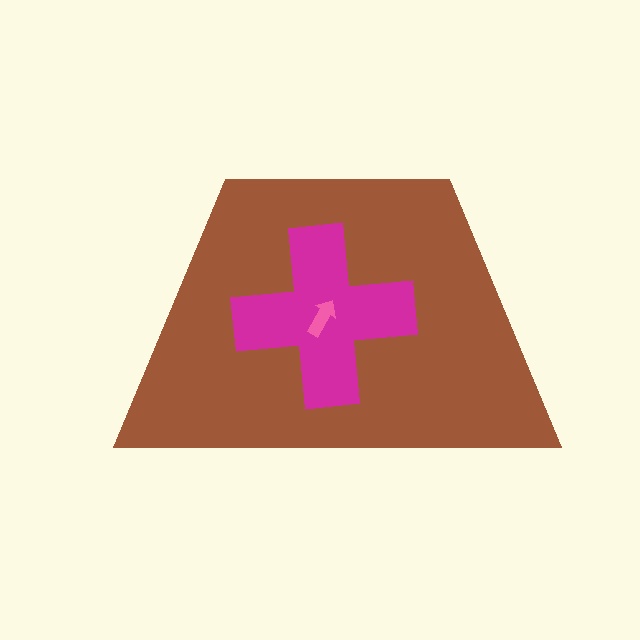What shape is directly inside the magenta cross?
The pink arrow.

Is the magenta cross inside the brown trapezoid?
Yes.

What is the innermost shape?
The pink arrow.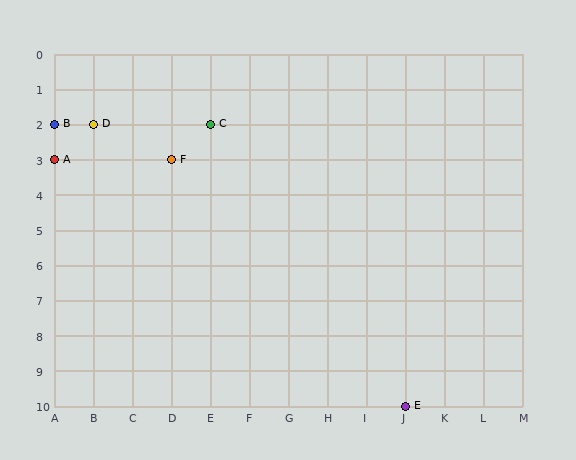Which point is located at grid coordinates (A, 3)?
Point A is at (A, 3).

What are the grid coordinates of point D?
Point D is at grid coordinates (B, 2).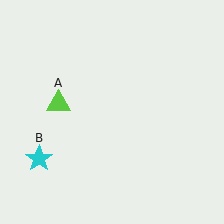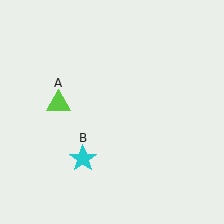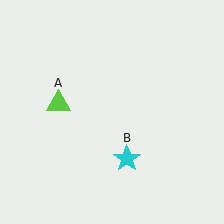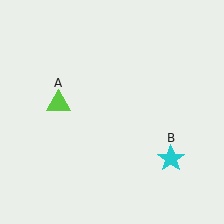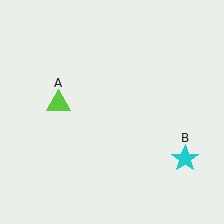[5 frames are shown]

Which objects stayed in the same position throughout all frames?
Lime triangle (object A) remained stationary.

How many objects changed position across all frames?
1 object changed position: cyan star (object B).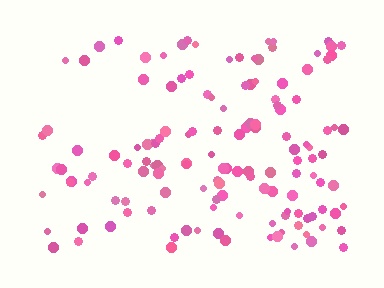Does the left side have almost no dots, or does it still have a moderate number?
Still a moderate number, just noticeably fewer than the right.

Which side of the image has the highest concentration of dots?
The right.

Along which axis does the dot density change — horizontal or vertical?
Horizontal.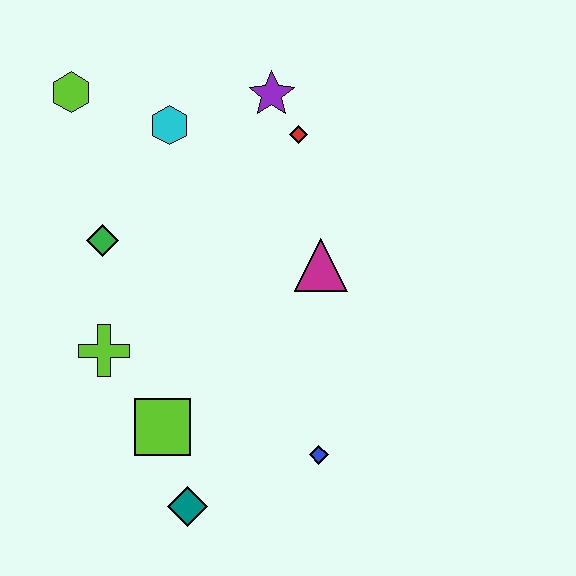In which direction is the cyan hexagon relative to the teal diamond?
The cyan hexagon is above the teal diamond.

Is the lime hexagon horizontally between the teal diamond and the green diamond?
No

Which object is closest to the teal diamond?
The lime square is closest to the teal diamond.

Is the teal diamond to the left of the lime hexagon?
No